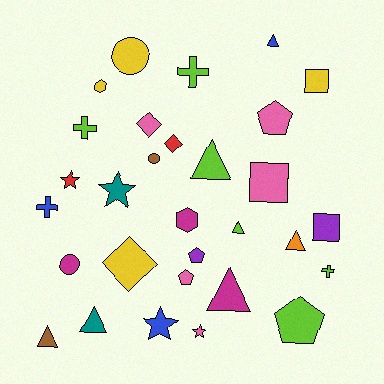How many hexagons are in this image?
There are 2 hexagons.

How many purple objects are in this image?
There are 2 purple objects.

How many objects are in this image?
There are 30 objects.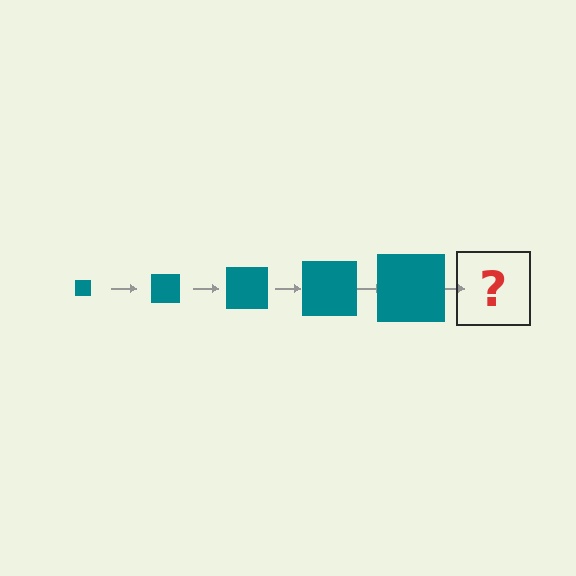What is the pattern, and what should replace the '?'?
The pattern is that the square gets progressively larger each step. The '?' should be a teal square, larger than the previous one.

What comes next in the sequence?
The next element should be a teal square, larger than the previous one.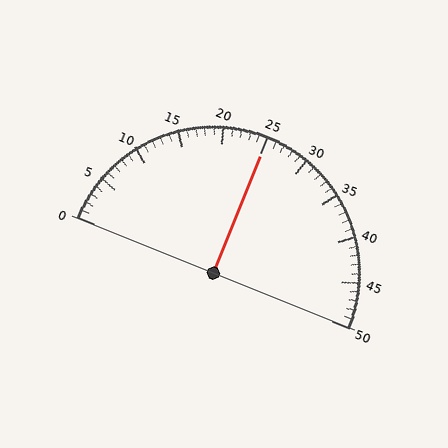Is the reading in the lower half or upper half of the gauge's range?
The reading is in the upper half of the range (0 to 50).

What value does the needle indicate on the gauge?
The needle indicates approximately 25.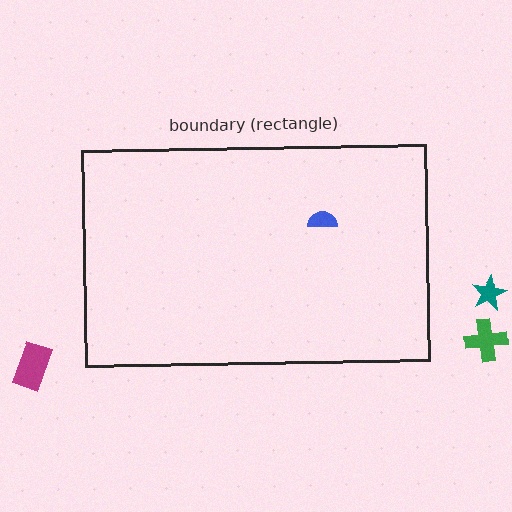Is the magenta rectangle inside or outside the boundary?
Outside.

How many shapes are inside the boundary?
1 inside, 3 outside.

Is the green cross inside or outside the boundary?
Outside.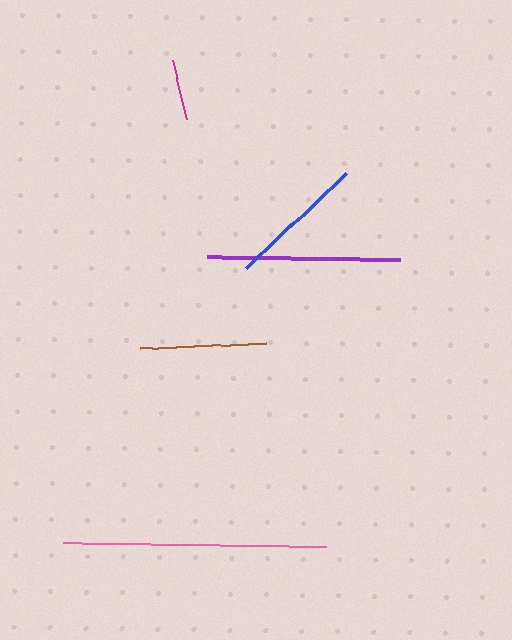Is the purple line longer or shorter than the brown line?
The purple line is longer than the brown line.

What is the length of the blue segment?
The blue segment is approximately 138 pixels long.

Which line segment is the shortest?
The magenta line is the shortest at approximately 60 pixels.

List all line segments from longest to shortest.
From longest to shortest: pink, purple, blue, brown, magenta.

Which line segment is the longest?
The pink line is the longest at approximately 263 pixels.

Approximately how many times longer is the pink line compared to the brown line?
The pink line is approximately 2.1 times the length of the brown line.